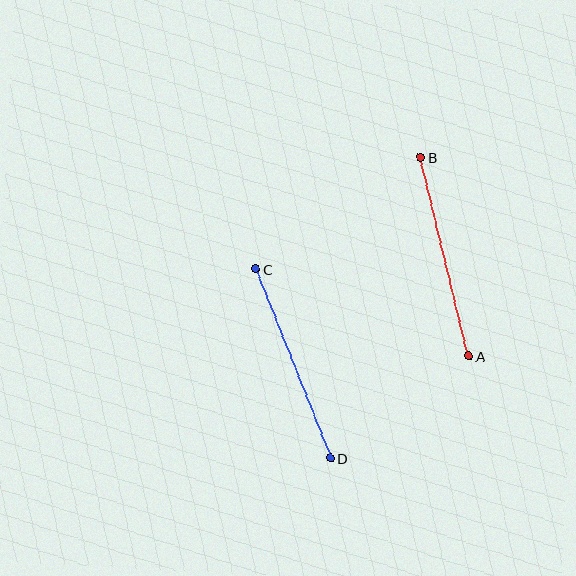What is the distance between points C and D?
The distance is approximately 203 pixels.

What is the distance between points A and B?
The distance is approximately 204 pixels.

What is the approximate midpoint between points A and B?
The midpoint is at approximately (445, 257) pixels.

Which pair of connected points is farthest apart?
Points A and B are farthest apart.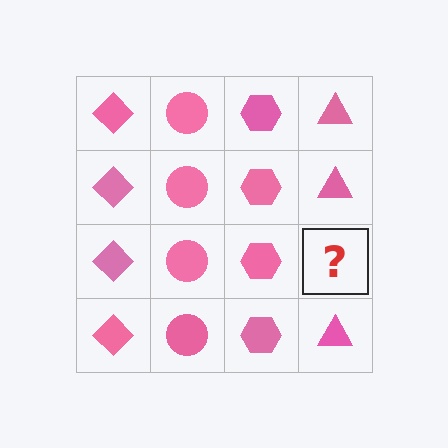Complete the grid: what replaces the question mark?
The question mark should be replaced with a pink triangle.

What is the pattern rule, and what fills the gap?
The rule is that each column has a consistent shape. The gap should be filled with a pink triangle.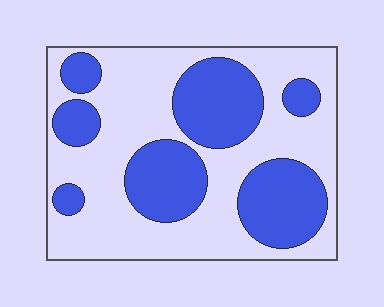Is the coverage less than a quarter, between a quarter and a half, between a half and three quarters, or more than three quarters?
Between a quarter and a half.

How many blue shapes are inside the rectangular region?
7.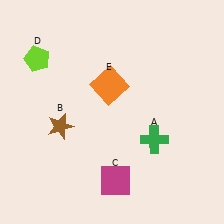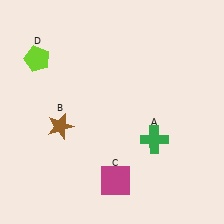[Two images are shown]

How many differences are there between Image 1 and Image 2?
There is 1 difference between the two images.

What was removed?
The orange square (E) was removed in Image 2.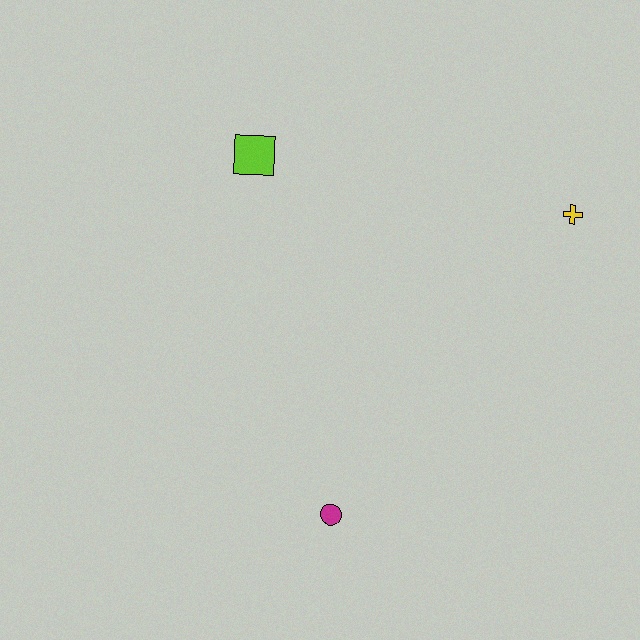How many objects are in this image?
There are 3 objects.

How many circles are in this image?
There is 1 circle.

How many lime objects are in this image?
There is 1 lime object.